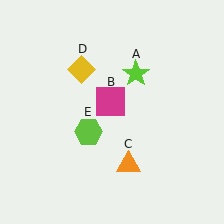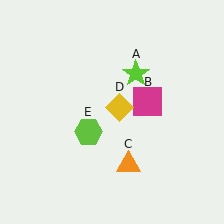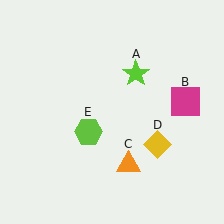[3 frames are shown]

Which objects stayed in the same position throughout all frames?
Lime star (object A) and orange triangle (object C) and lime hexagon (object E) remained stationary.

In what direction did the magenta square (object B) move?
The magenta square (object B) moved right.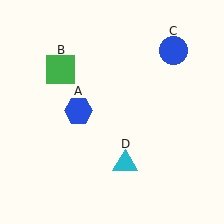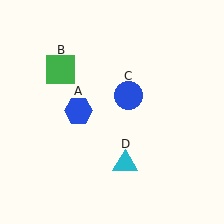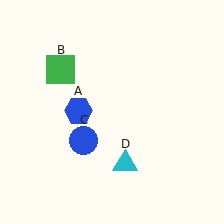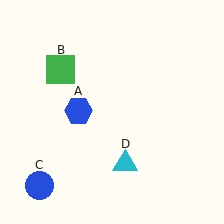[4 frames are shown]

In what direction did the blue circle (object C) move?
The blue circle (object C) moved down and to the left.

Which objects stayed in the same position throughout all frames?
Blue hexagon (object A) and green square (object B) and cyan triangle (object D) remained stationary.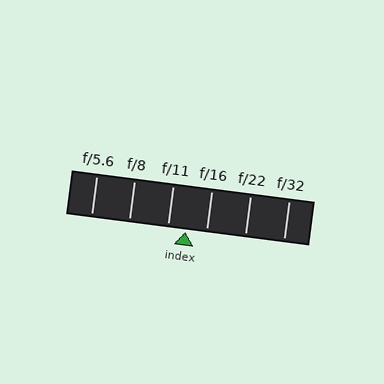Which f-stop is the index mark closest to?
The index mark is closest to f/11.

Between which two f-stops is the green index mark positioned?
The index mark is between f/11 and f/16.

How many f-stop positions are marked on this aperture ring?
There are 6 f-stop positions marked.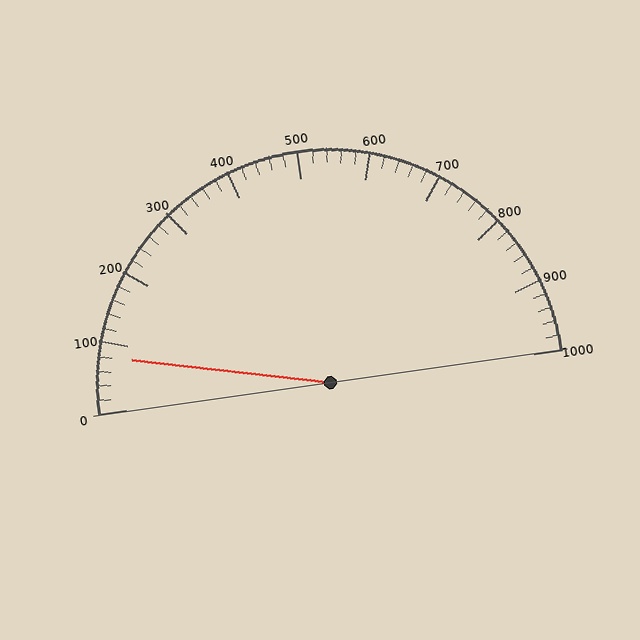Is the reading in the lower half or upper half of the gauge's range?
The reading is in the lower half of the range (0 to 1000).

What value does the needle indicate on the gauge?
The needle indicates approximately 80.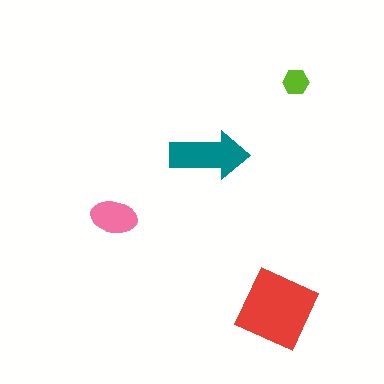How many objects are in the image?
There are 4 objects in the image.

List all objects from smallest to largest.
The lime hexagon, the pink ellipse, the teal arrow, the red diamond.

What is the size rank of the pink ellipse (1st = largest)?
3rd.